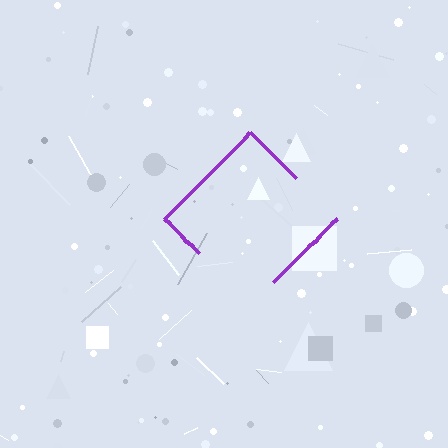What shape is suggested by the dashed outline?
The dashed outline suggests a diamond.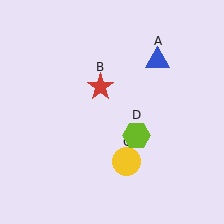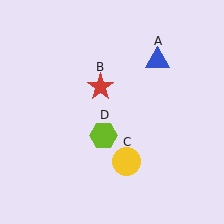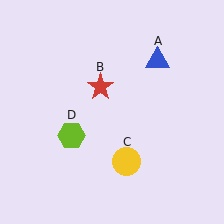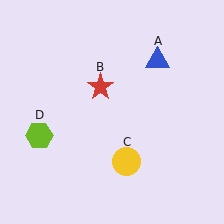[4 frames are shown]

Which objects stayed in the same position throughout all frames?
Blue triangle (object A) and red star (object B) and yellow circle (object C) remained stationary.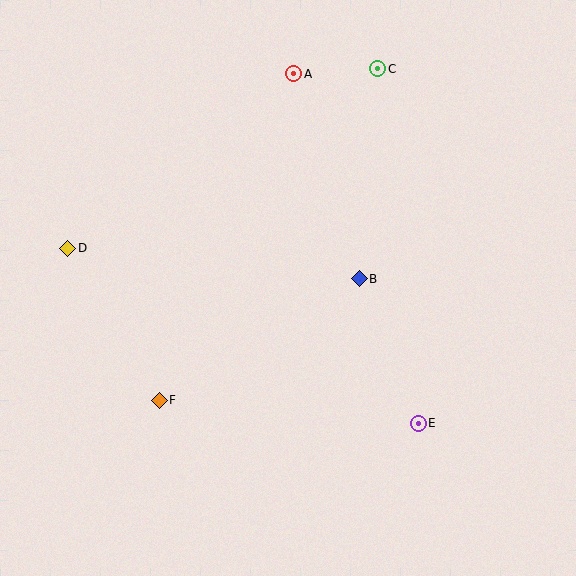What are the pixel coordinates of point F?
Point F is at (159, 400).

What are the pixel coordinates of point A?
Point A is at (294, 74).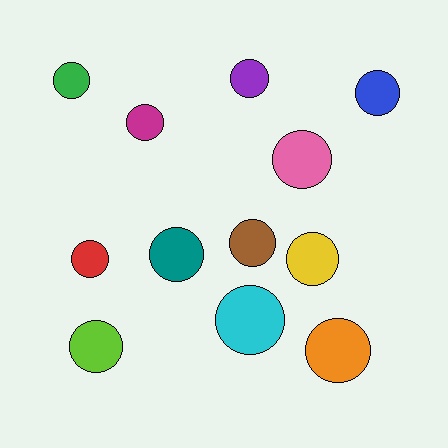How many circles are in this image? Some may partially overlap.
There are 12 circles.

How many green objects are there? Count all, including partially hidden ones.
There is 1 green object.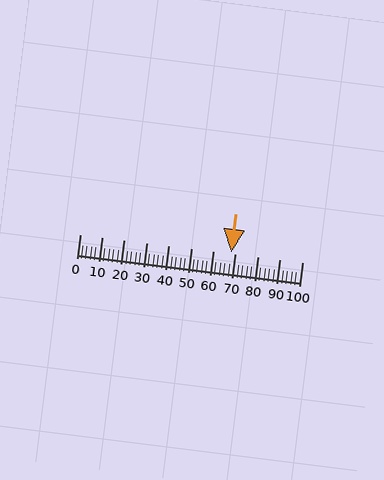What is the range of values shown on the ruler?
The ruler shows values from 0 to 100.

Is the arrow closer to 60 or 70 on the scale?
The arrow is closer to 70.